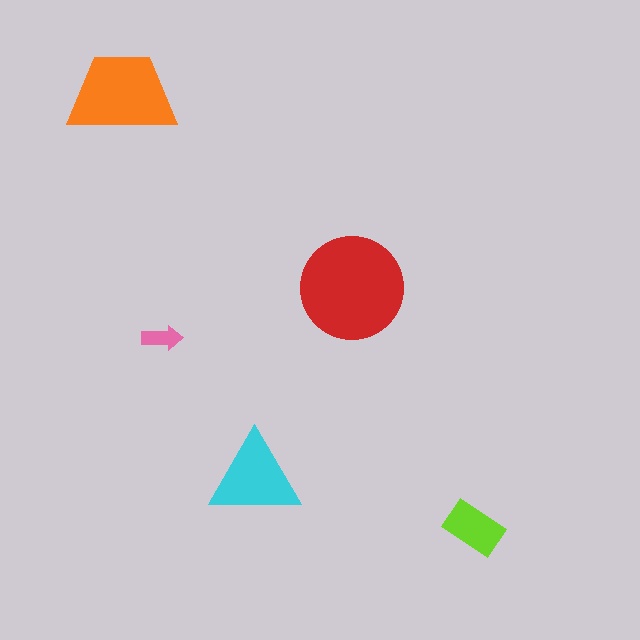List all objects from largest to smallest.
The red circle, the orange trapezoid, the cyan triangle, the lime rectangle, the pink arrow.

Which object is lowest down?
The lime rectangle is bottommost.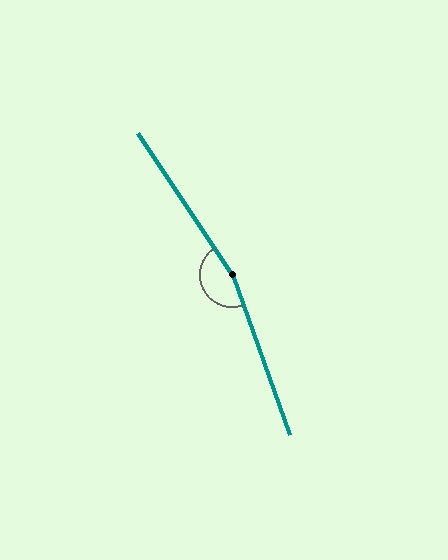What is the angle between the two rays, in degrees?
Approximately 166 degrees.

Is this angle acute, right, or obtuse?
It is obtuse.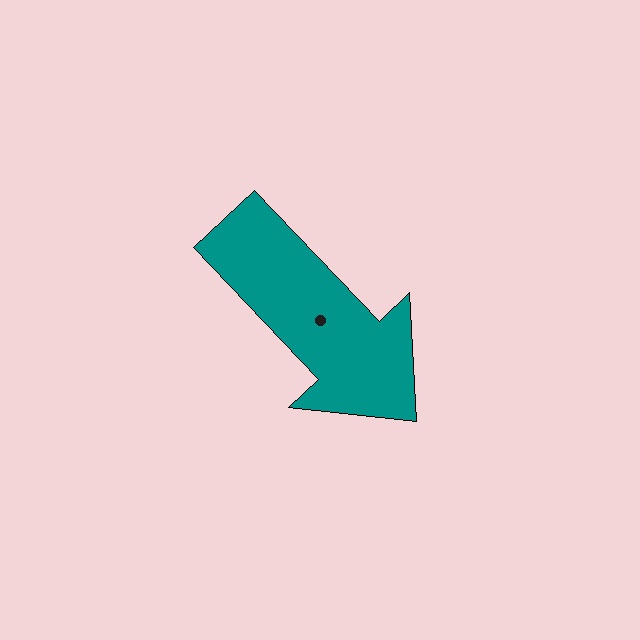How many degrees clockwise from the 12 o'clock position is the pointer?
Approximately 136 degrees.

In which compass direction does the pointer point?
Southeast.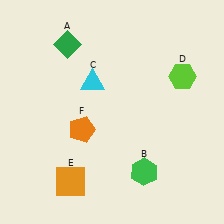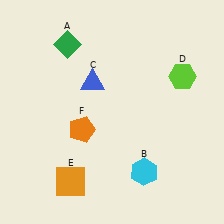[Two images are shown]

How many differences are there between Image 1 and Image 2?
There are 2 differences between the two images.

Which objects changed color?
B changed from green to cyan. C changed from cyan to blue.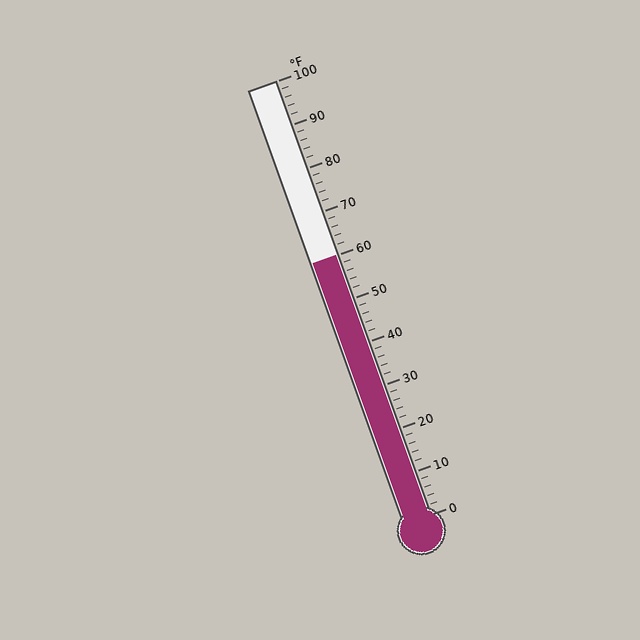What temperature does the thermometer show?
The thermometer shows approximately 60°F.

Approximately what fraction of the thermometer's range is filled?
The thermometer is filled to approximately 60% of its range.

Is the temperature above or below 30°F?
The temperature is above 30°F.